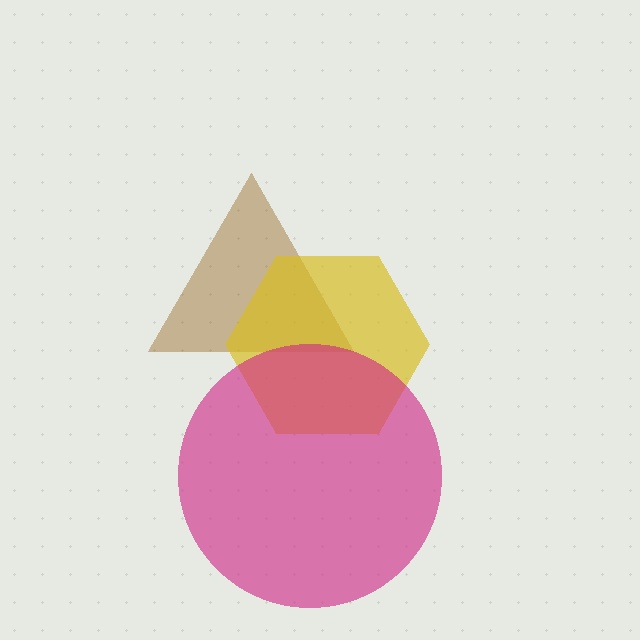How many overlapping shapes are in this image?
There are 3 overlapping shapes in the image.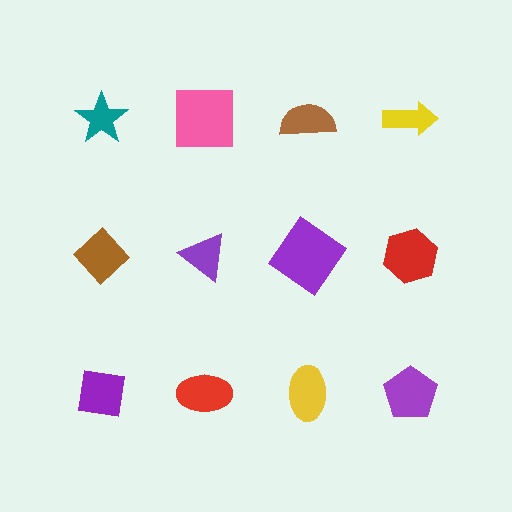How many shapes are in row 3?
4 shapes.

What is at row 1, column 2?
A pink square.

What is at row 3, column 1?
A purple square.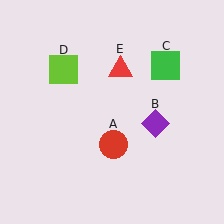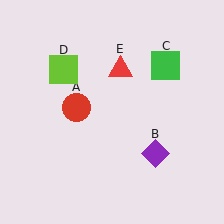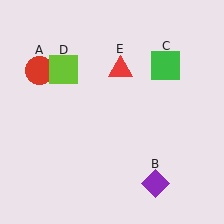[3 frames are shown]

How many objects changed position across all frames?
2 objects changed position: red circle (object A), purple diamond (object B).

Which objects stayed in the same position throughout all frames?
Green square (object C) and lime square (object D) and red triangle (object E) remained stationary.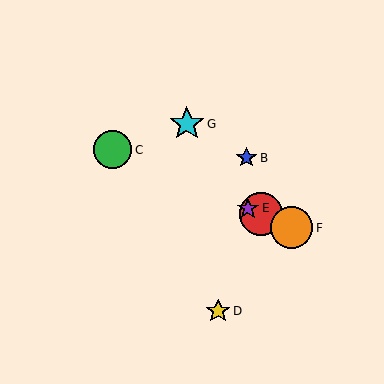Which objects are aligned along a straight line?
Objects A, C, E, F are aligned along a straight line.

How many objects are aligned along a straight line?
4 objects (A, C, E, F) are aligned along a straight line.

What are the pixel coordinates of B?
Object B is at (246, 158).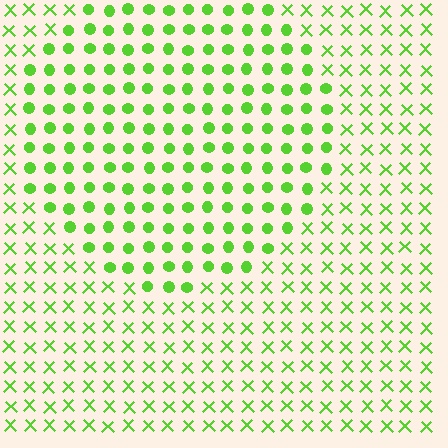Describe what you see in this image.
The image is filled with small lime elements arranged in a uniform grid. A circle-shaped region contains circles, while the surrounding area contains X marks. The boundary is defined purely by the change in element shape.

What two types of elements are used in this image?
The image uses circles inside the circle region and X marks outside it.